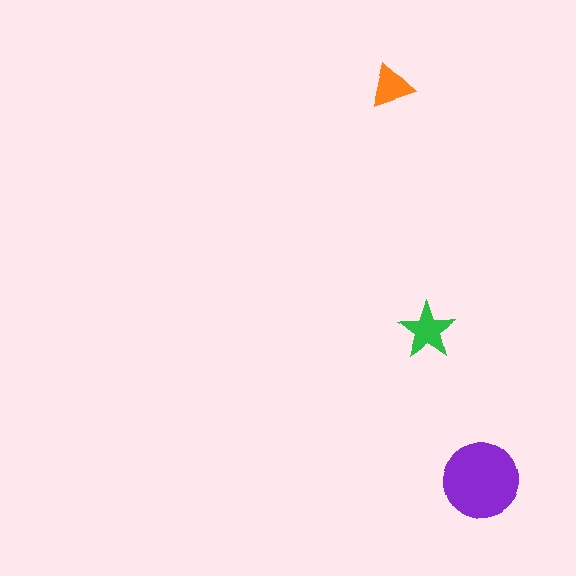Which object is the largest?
The purple circle.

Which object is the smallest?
The orange triangle.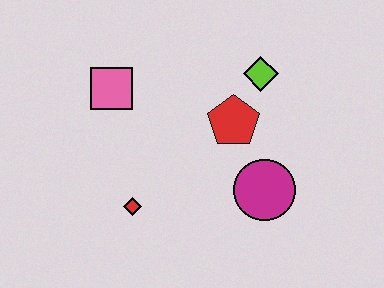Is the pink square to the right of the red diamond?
No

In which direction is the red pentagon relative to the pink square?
The red pentagon is to the right of the pink square.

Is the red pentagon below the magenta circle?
No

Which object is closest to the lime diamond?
The red pentagon is closest to the lime diamond.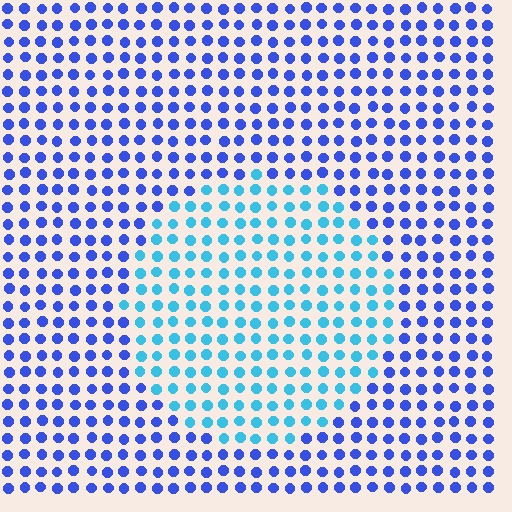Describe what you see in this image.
The image is filled with small blue elements in a uniform arrangement. A circle-shaped region is visible where the elements are tinted to a slightly different hue, forming a subtle color boundary.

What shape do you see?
I see a circle.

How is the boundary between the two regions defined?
The boundary is defined purely by a slight shift in hue (about 40 degrees). Spacing, size, and orientation are identical on both sides.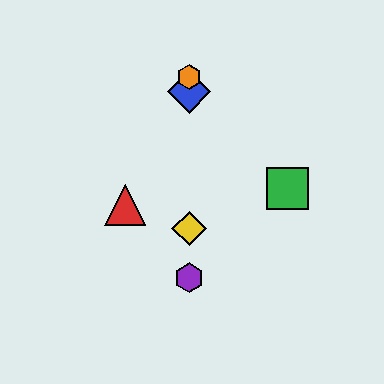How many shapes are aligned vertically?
4 shapes (the blue diamond, the yellow diamond, the purple hexagon, the orange hexagon) are aligned vertically.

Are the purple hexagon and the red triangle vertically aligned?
No, the purple hexagon is at x≈189 and the red triangle is at x≈125.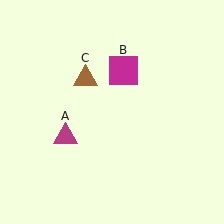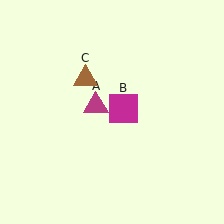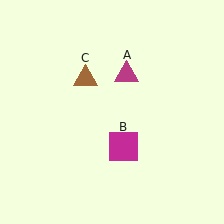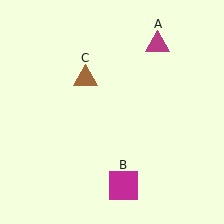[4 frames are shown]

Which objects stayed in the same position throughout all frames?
Brown triangle (object C) remained stationary.